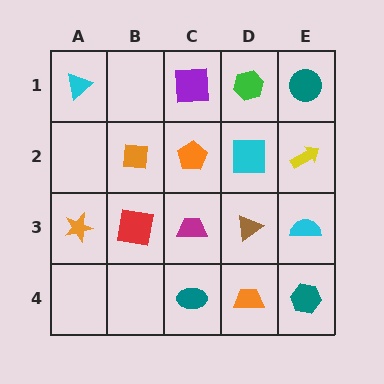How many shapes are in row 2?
4 shapes.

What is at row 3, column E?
A cyan semicircle.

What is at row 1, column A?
A cyan triangle.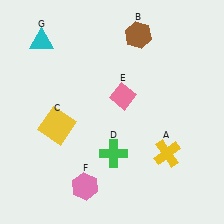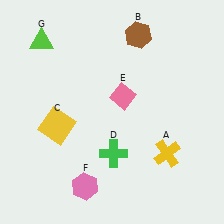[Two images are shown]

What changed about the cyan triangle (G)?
In Image 1, G is cyan. In Image 2, it changed to lime.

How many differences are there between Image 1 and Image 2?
There is 1 difference between the two images.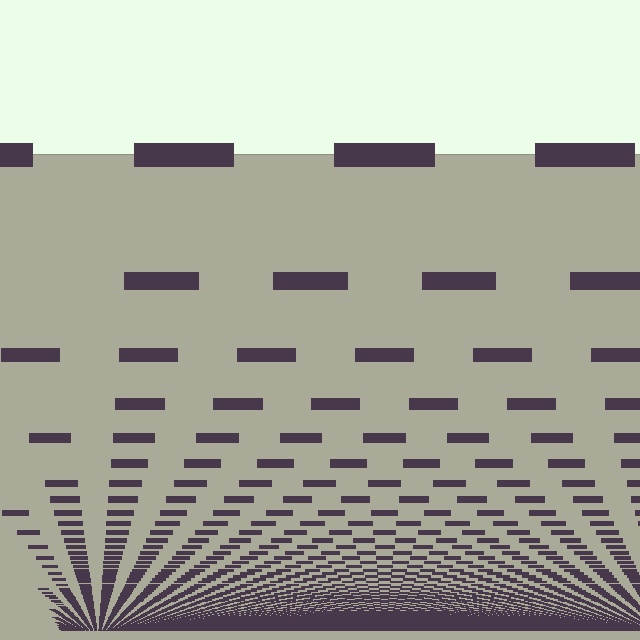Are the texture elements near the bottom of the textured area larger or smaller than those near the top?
Smaller. The gradient is inverted — elements near the bottom are smaller and denser.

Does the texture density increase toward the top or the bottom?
Density increases toward the bottom.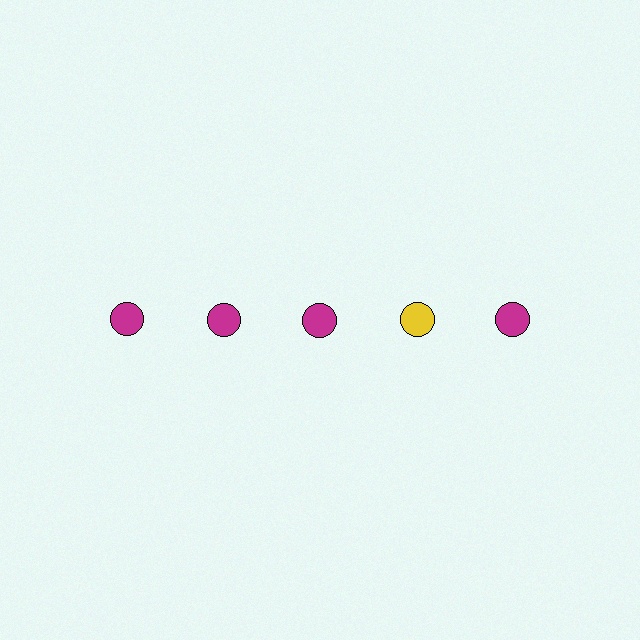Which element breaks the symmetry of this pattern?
The yellow circle in the top row, second from right column breaks the symmetry. All other shapes are magenta circles.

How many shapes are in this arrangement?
There are 5 shapes arranged in a grid pattern.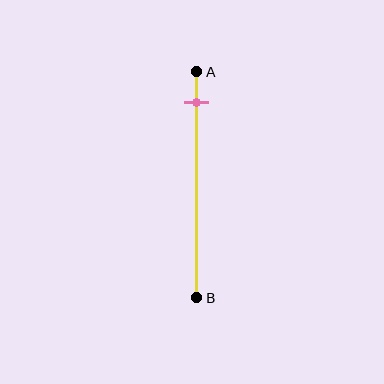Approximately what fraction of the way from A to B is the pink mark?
The pink mark is approximately 15% of the way from A to B.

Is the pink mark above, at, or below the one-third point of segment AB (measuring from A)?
The pink mark is above the one-third point of segment AB.